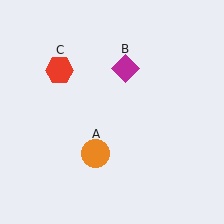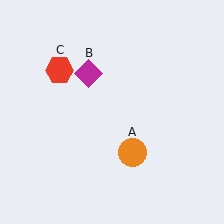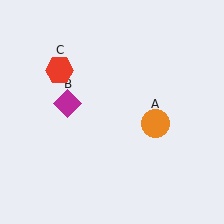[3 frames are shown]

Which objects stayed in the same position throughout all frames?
Red hexagon (object C) remained stationary.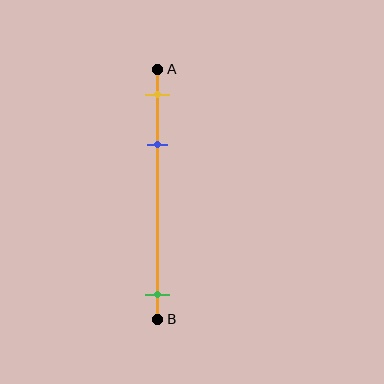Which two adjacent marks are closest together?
The yellow and blue marks are the closest adjacent pair.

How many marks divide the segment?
There are 3 marks dividing the segment.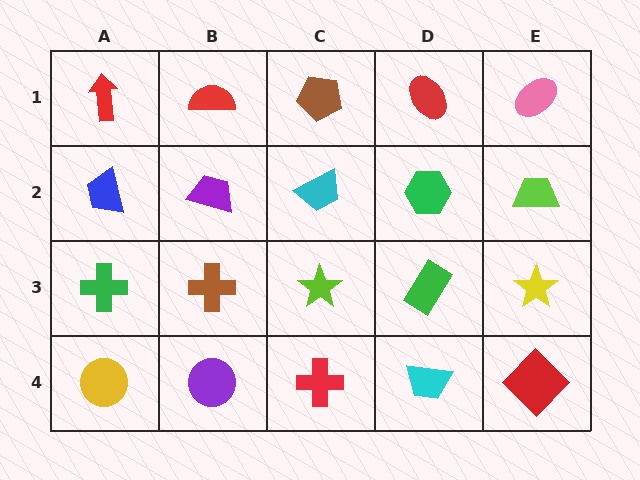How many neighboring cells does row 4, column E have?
2.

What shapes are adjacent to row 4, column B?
A brown cross (row 3, column B), a yellow circle (row 4, column A), a red cross (row 4, column C).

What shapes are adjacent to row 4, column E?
A yellow star (row 3, column E), a cyan trapezoid (row 4, column D).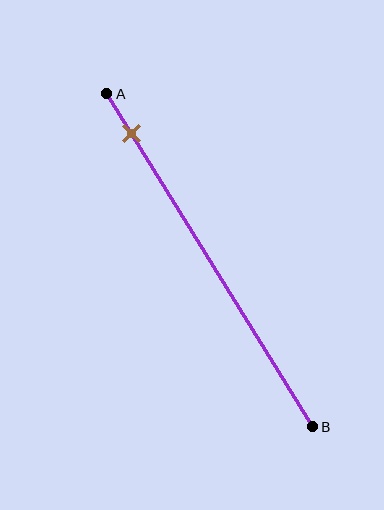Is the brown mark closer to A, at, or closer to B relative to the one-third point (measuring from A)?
The brown mark is closer to point A than the one-third point of segment AB.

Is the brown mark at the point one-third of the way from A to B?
No, the mark is at about 10% from A, not at the 33% one-third point.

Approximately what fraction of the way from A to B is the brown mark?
The brown mark is approximately 10% of the way from A to B.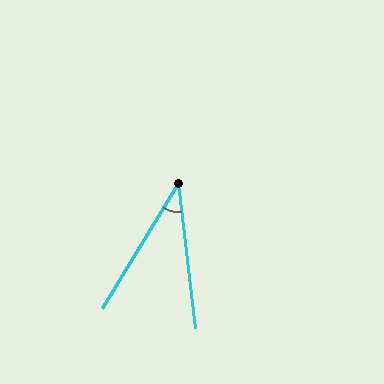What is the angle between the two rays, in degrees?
Approximately 38 degrees.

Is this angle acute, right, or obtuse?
It is acute.